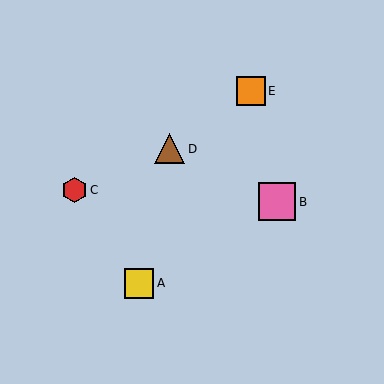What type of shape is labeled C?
Shape C is a red hexagon.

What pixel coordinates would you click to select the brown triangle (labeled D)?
Click at (170, 149) to select the brown triangle D.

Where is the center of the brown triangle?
The center of the brown triangle is at (170, 149).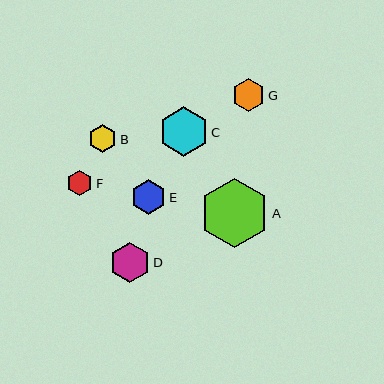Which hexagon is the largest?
Hexagon A is the largest with a size of approximately 70 pixels.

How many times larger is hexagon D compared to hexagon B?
Hexagon D is approximately 1.4 times the size of hexagon B.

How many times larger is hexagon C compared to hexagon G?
Hexagon C is approximately 1.5 times the size of hexagon G.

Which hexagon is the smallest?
Hexagon F is the smallest with a size of approximately 25 pixels.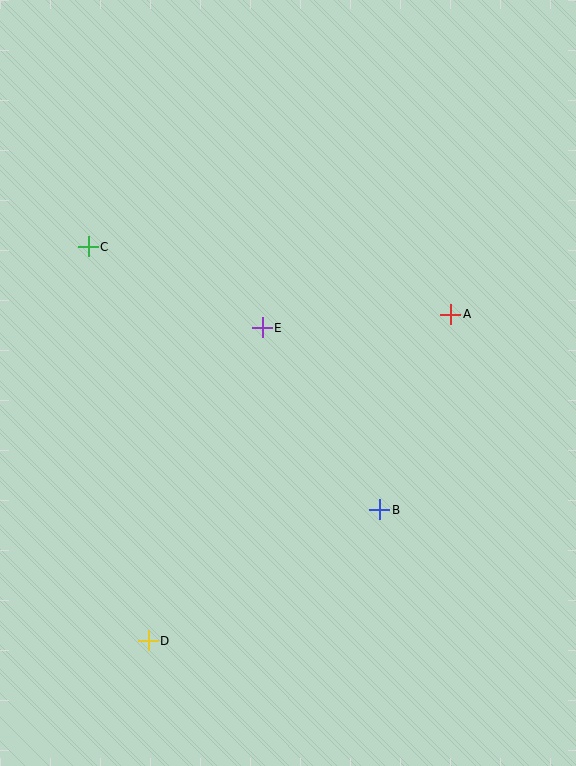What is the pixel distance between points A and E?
The distance between A and E is 189 pixels.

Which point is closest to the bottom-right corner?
Point B is closest to the bottom-right corner.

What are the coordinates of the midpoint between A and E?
The midpoint between A and E is at (357, 321).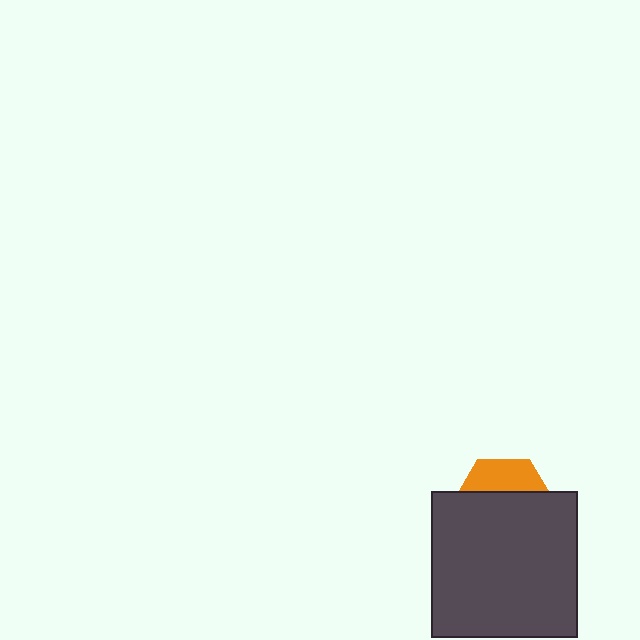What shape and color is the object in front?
The object in front is a dark gray square.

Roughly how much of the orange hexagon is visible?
A small part of it is visible (roughly 32%).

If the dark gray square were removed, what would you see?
You would see the complete orange hexagon.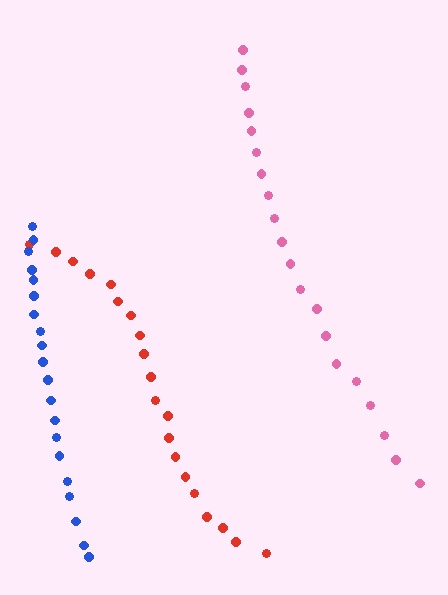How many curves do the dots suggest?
There are 3 distinct paths.